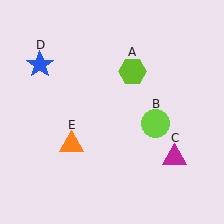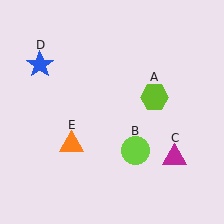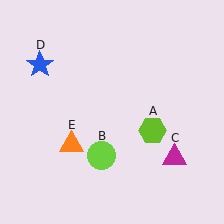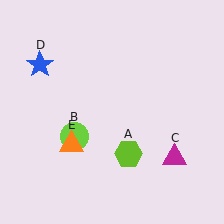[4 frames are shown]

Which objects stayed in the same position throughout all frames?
Magenta triangle (object C) and blue star (object D) and orange triangle (object E) remained stationary.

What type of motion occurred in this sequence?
The lime hexagon (object A), lime circle (object B) rotated clockwise around the center of the scene.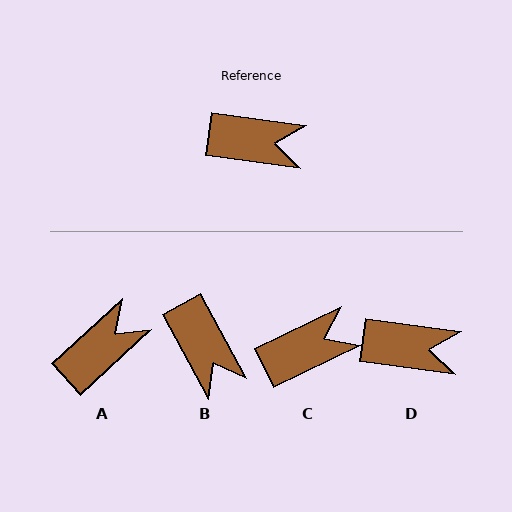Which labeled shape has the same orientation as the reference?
D.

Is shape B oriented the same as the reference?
No, it is off by about 54 degrees.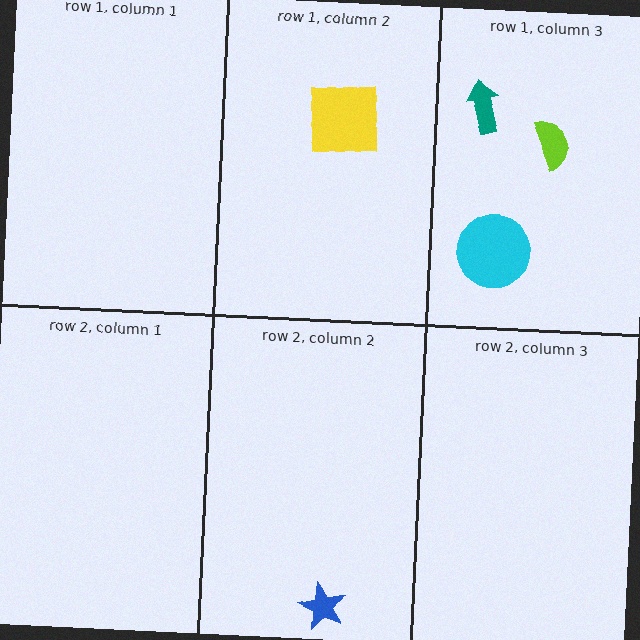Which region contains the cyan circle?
The row 1, column 3 region.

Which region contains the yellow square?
The row 1, column 2 region.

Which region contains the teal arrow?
The row 1, column 3 region.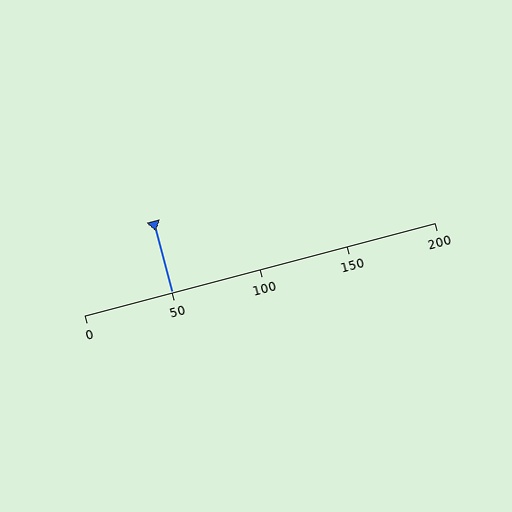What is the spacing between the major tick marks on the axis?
The major ticks are spaced 50 apart.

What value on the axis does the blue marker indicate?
The marker indicates approximately 50.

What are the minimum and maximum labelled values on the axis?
The axis runs from 0 to 200.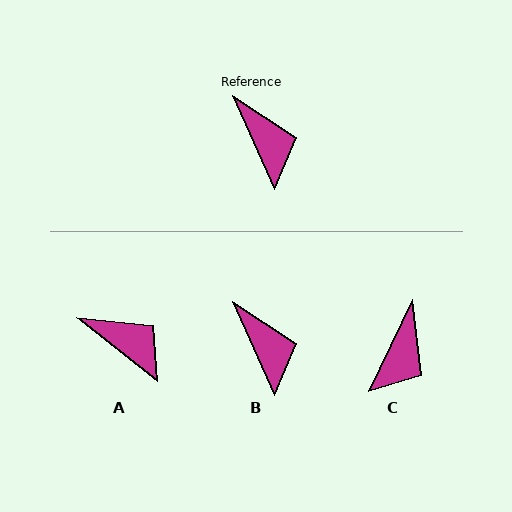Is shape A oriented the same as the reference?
No, it is off by about 28 degrees.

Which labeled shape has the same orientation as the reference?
B.